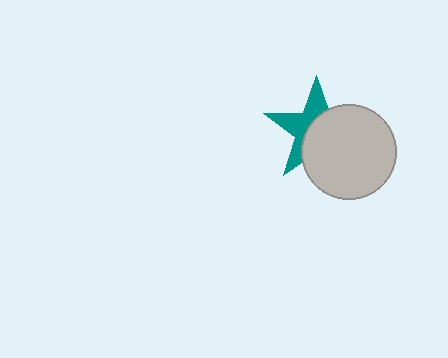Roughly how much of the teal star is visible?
A small part of it is visible (roughly 44%).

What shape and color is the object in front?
The object in front is a light gray circle.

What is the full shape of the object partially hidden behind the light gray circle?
The partially hidden object is a teal star.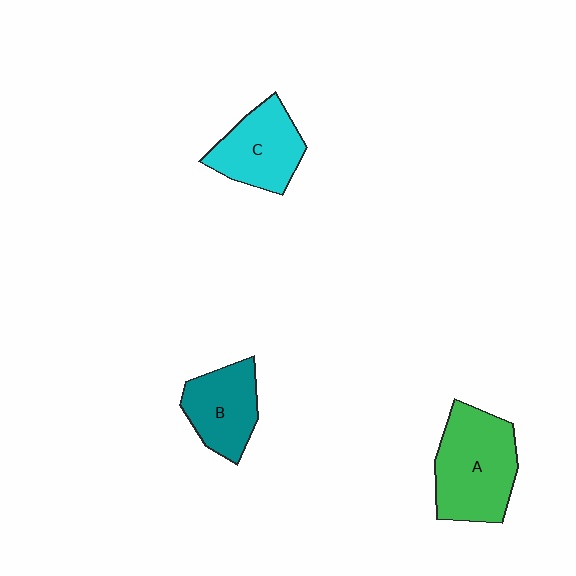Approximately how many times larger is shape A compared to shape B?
Approximately 1.5 times.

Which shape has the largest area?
Shape A (green).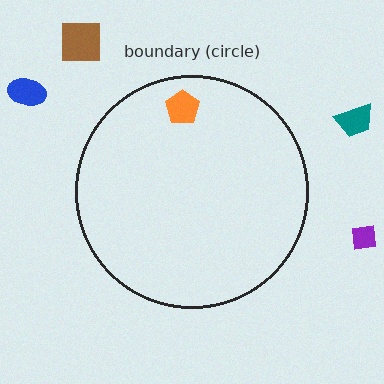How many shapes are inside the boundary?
1 inside, 4 outside.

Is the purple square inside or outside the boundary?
Outside.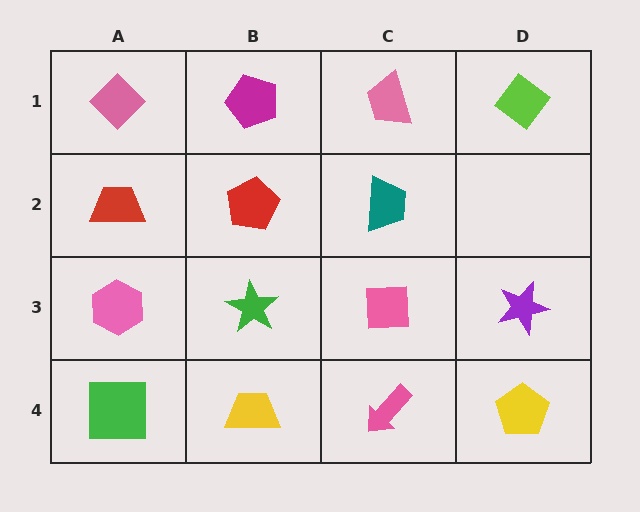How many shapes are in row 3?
4 shapes.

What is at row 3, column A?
A pink hexagon.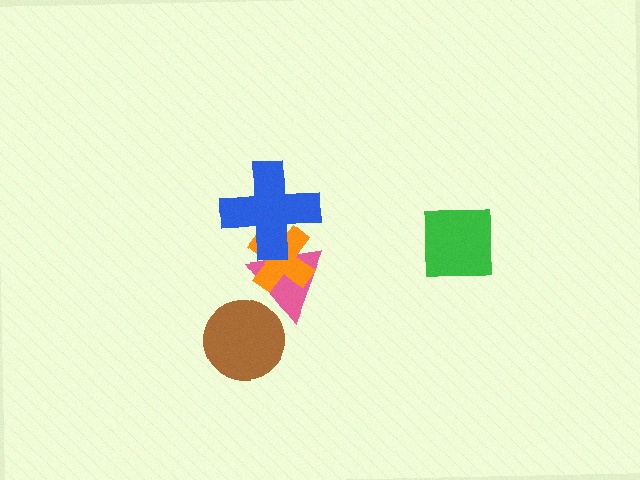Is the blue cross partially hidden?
No, no other shape covers it.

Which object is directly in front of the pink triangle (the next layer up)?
The orange cross is directly in front of the pink triangle.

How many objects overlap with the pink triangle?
3 objects overlap with the pink triangle.